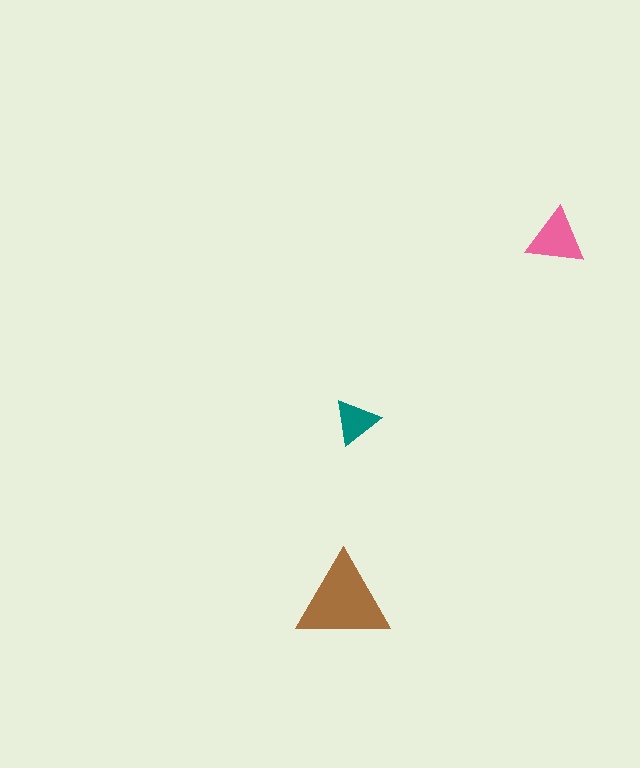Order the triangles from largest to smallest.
the brown one, the pink one, the teal one.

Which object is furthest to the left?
The brown triangle is leftmost.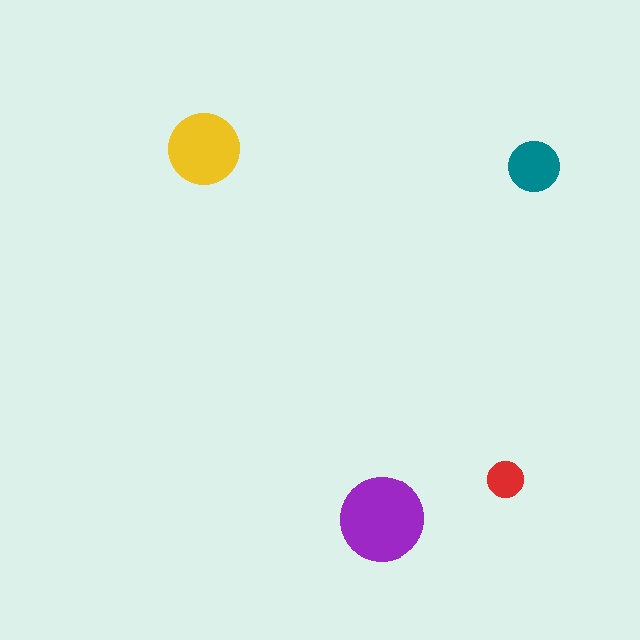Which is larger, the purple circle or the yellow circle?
The purple one.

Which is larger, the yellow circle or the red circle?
The yellow one.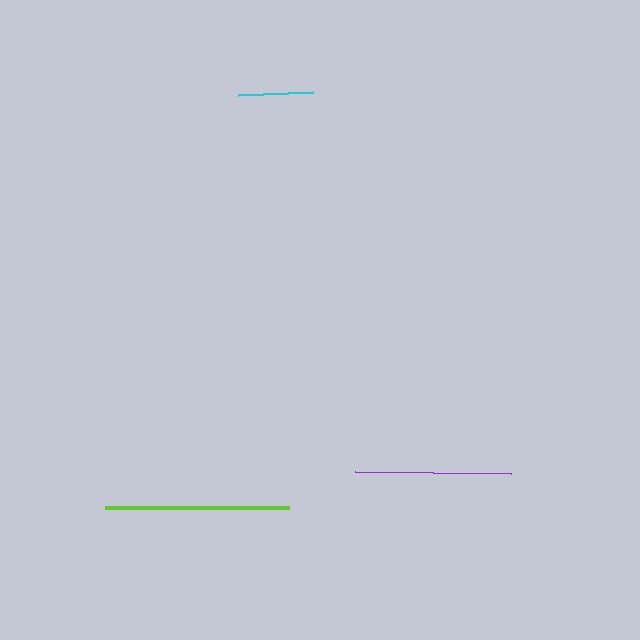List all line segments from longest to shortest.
From longest to shortest: lime, purple, cyan.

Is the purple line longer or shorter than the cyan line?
The purple line is longer than the cyan line.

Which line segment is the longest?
The lime line is the longest at approximately 184 pixels.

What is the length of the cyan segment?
The cyan segment is approximately 75 pixels long.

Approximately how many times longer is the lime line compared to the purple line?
The lime line is approximately 1.2 times the length of the purple line.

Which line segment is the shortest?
The cyan line is the shortest at approximately 75 pixels.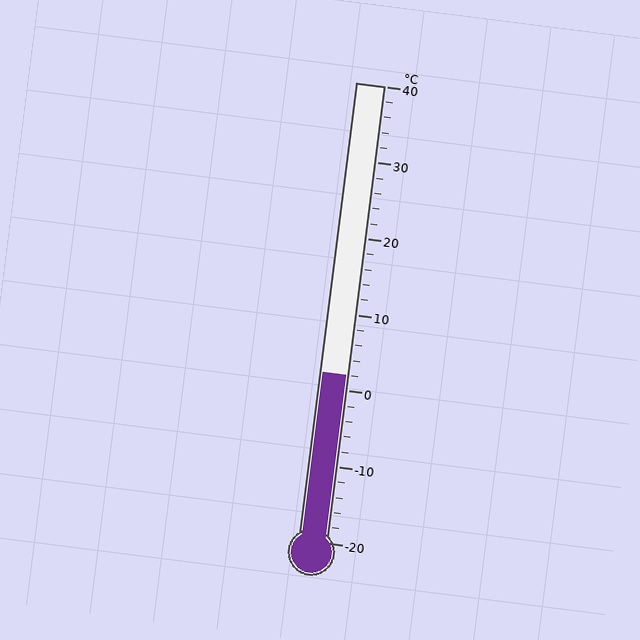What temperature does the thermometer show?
The thermometer shows approximately 2°C.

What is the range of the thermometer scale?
The thermometer scale ranges from -20°C to 40°C.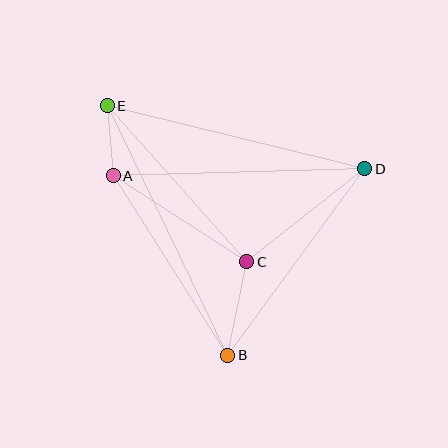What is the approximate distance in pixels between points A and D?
The distance between A and D is approximately 252 pixels.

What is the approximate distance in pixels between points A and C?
The distance between A and C is approximately 159 pixels.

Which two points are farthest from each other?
Points B and E are farthest from each other.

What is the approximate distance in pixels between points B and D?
The distance between B and D is approximately 231 pixels.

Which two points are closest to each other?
Points A and E are closest to each other.